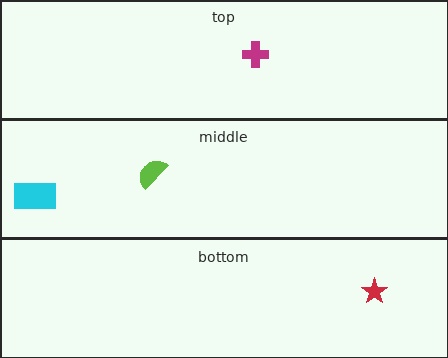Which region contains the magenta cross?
The top region.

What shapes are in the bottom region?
The red star.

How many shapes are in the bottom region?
1.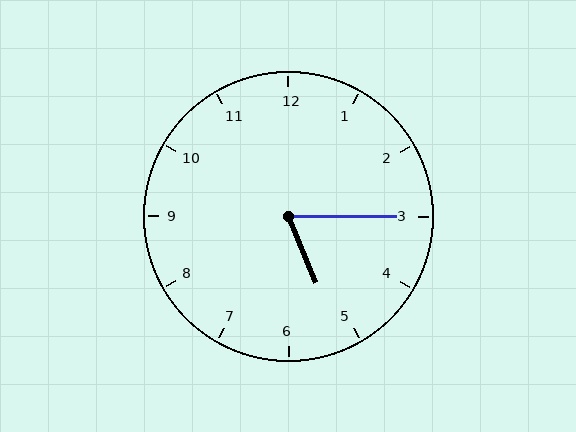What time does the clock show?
5:15.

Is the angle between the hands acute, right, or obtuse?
It is acute.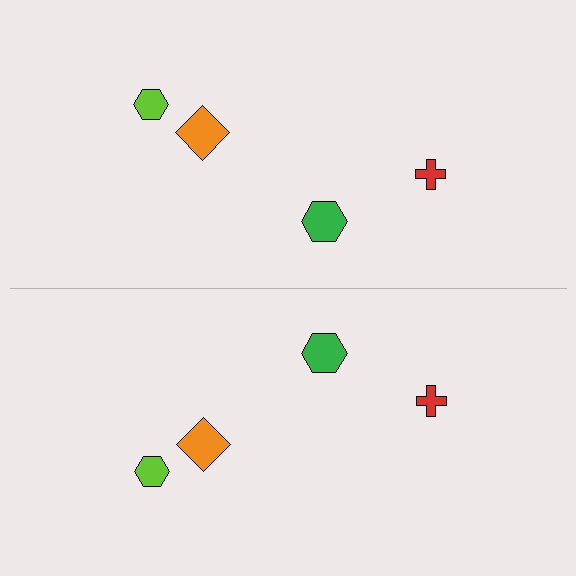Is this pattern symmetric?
Yes, this pattern has bilateral (reflection) symmetry.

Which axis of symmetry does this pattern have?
The pattern has a horizontal axis of symmetry running through the center of the image.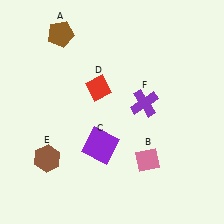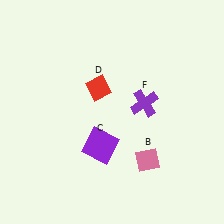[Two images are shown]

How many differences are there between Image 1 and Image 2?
There are 2 differences between the two images.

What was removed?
The brown pentagon (A), the brown hexagon (E) were removed in Image 2.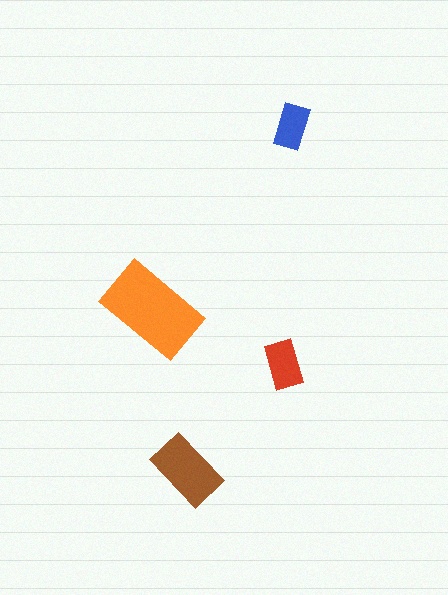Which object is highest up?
The blue rectangle is topmost.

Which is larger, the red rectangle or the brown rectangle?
The brown one.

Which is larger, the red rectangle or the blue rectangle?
The red one.